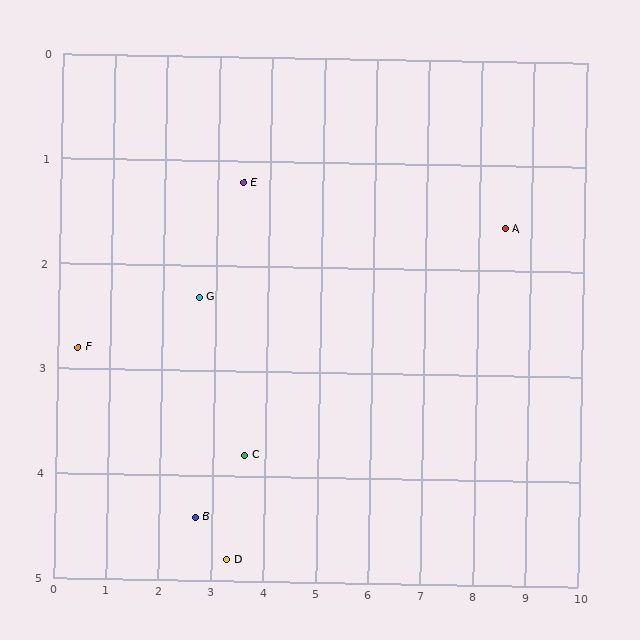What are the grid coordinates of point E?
Point E is at approximately (3.5, 1.2).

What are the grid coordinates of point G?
Point G is at approximately (2.7, 2.3).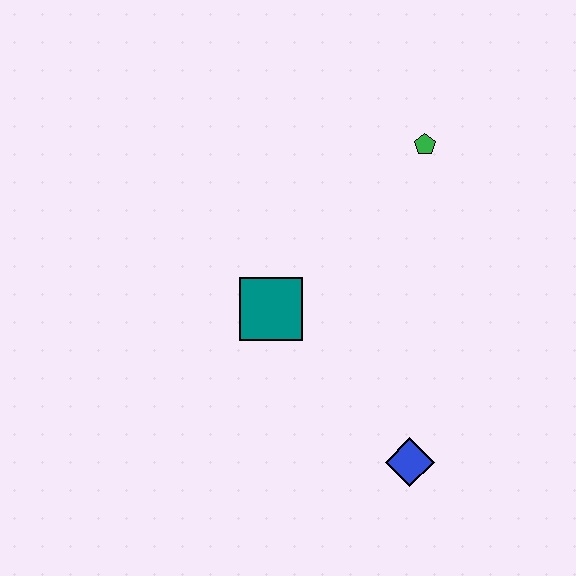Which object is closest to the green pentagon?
The teal square is closest to the green pentagon.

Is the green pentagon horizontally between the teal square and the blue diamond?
No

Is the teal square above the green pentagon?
No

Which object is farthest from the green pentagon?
The blue diamond is farthest from the green pentagon.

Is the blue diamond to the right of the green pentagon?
No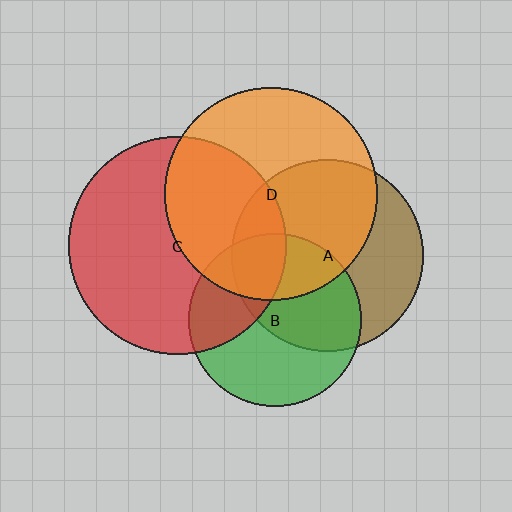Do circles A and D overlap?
Yes.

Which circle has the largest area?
Circle C (red).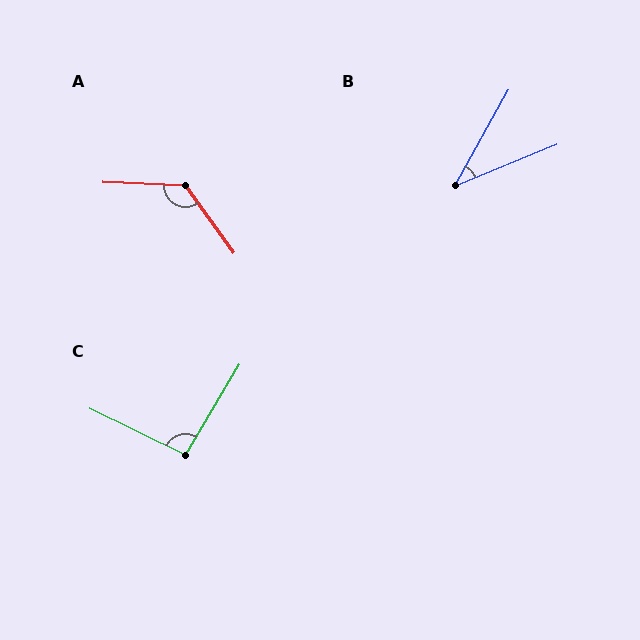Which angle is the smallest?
B, at approximately 39 degrees.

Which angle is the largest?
A, at approximately 128 degrees.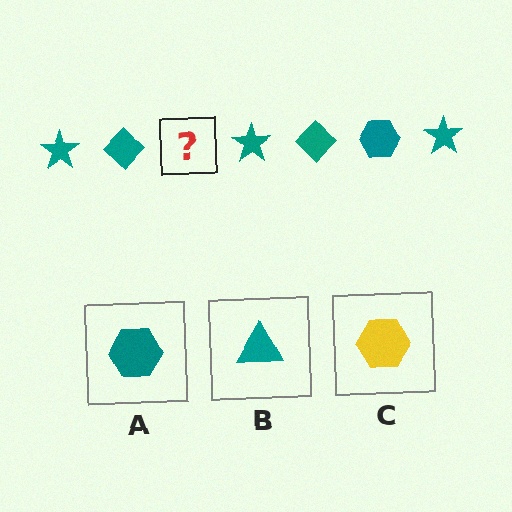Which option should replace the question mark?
Option A.